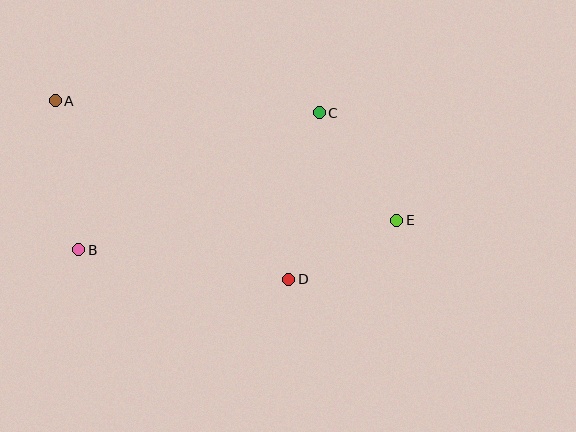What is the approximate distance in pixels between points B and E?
The distance between B and E is approximately 319 pixels.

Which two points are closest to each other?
Points D and E are closest to each other.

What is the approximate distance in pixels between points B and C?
The distance between B and C is approximately 277 pixels.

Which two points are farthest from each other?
Points A and E are farthest from each other.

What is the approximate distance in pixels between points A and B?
The distance between A and B is approximately 151 pixels.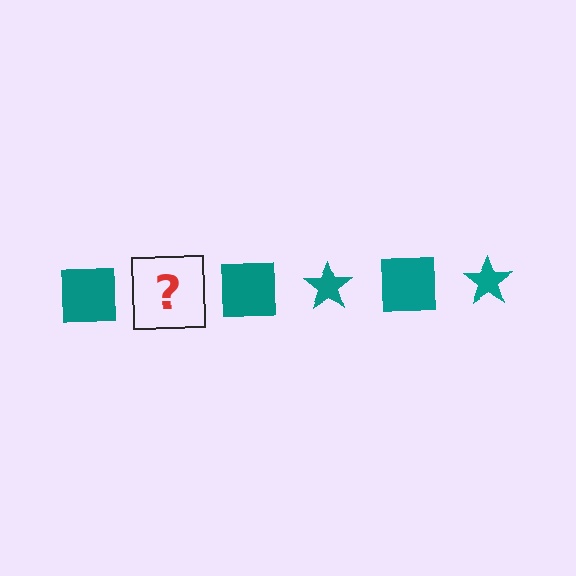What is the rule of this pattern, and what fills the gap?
The rule is that the pattern cycles through square, star shapes in teal. The gap should be filled with a teal star.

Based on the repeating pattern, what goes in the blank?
The blank should be a teal star.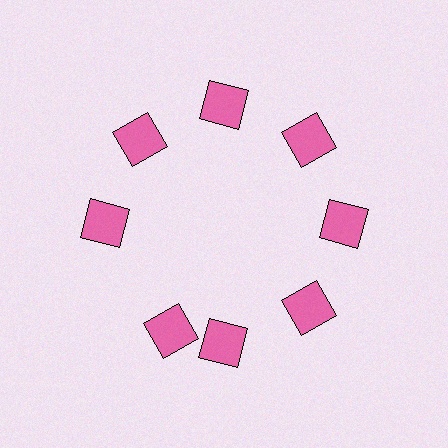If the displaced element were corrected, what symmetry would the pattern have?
It would have 8-fold rotational symmetry — the pattern would map onto itself every 45 degrees.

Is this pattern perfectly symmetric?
No. The 8 pink squares are arranged in a ring, but one element near the 8 o'clock position is rotated out of alignment along the ring, breaking the 8-fold rotational symmetry.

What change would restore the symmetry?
The symmetry would be restored by rotating it back into even spacing with its neighbors so that all 8 squares sit at equal angles and equal distance from the center.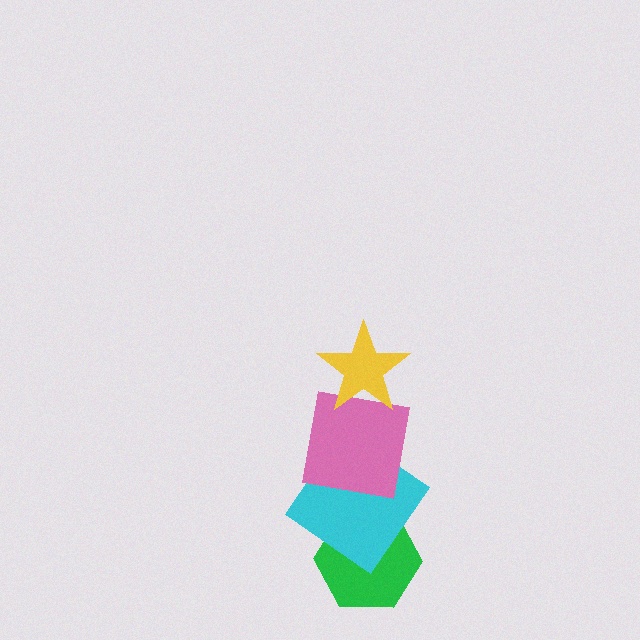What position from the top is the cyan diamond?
The cyan diamond is 3rd from the top.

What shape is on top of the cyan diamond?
The pink square is on top of the cyan diamond.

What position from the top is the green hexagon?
The green hexagon is 4th from the top.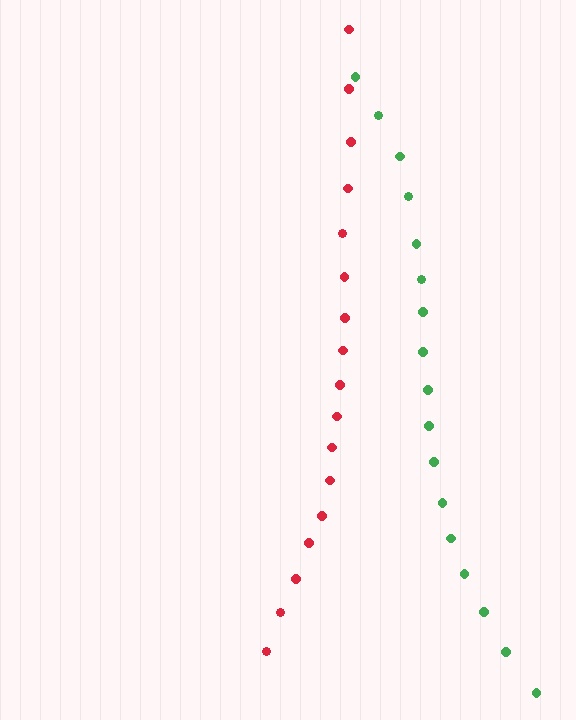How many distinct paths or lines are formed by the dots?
There are 2 distinct paths.